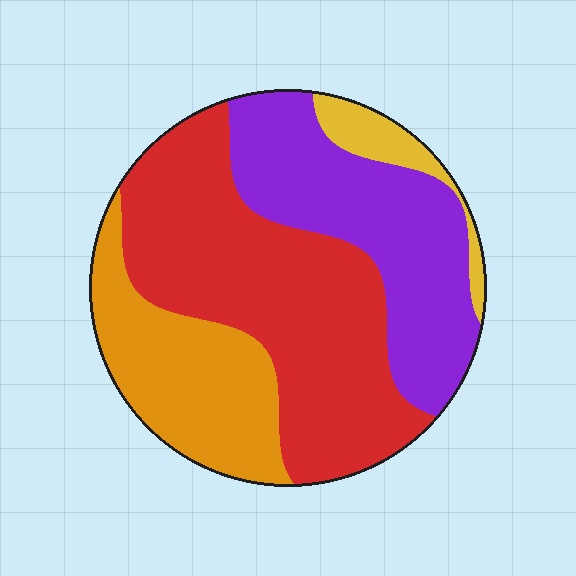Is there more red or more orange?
Red.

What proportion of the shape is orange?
Orange takes up about one fifth (1/5) of the shape.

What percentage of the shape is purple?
Purple covers roughly 30% of the shape.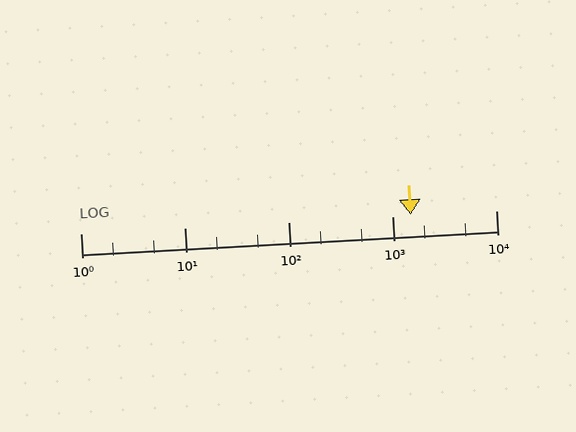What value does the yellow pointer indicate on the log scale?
The pointer indicates approximately 1500.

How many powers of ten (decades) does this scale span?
The scale spans 4 decades, from 1 to 10000.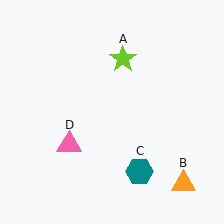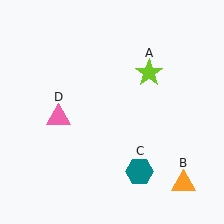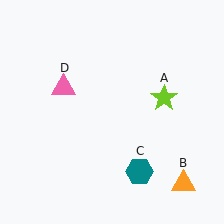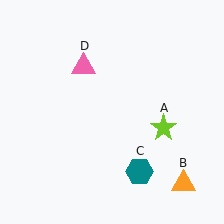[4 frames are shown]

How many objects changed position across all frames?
2 objects changed position: lime star (object A), pink triangle (object D).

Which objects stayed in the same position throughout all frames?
Orange triangle (object B) and teal hexagon (object C) remained stationary.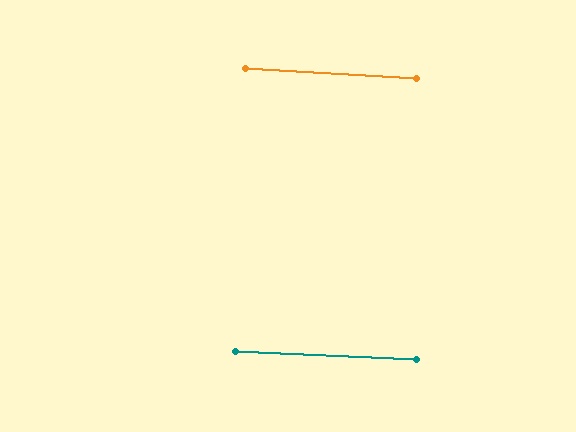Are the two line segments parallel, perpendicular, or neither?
Parallel — their directions differ by only 0.7°.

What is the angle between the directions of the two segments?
Approximately 1 degree.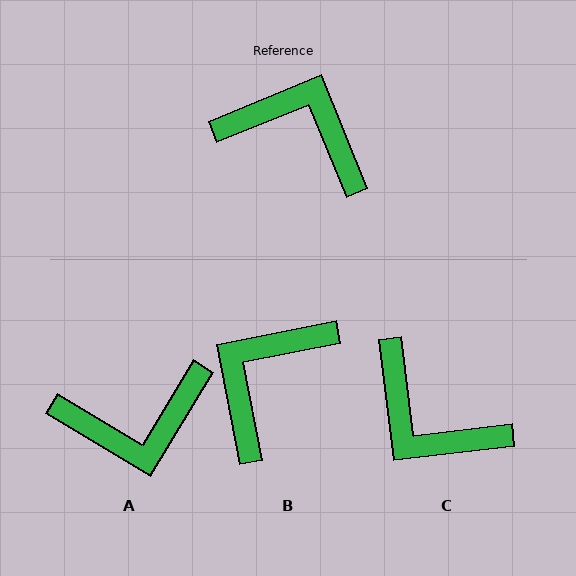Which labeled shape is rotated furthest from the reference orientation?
C, about 165 degrees away.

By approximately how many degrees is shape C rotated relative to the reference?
Approximately 165 degrees counter-clockwise.